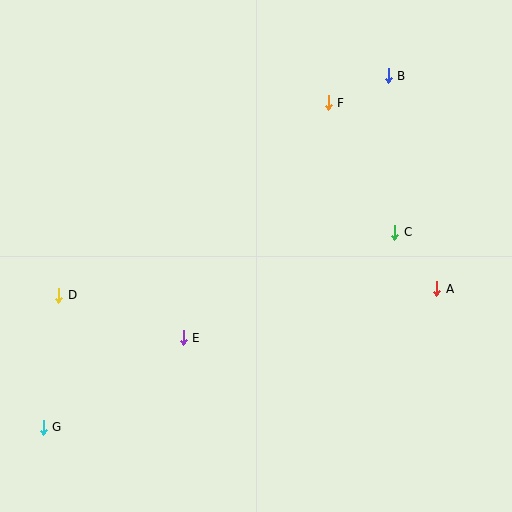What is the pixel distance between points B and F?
The distance between B and F is 66 pixels.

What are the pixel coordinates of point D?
Point D is at (59, 295).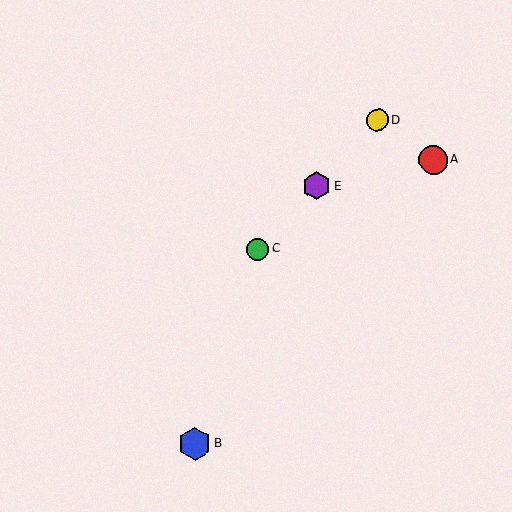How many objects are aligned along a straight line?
3 objects (C, D, E) are aligned along a straight line.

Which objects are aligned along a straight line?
Objects C, D, E are aligned along a straight line.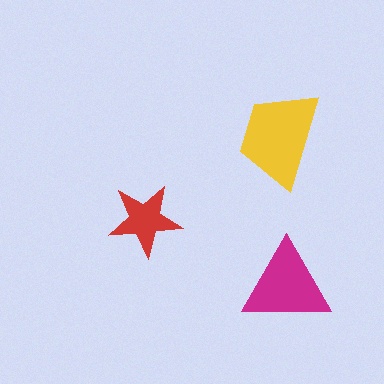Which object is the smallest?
The red star.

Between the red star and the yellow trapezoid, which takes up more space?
The yellow trapezoid.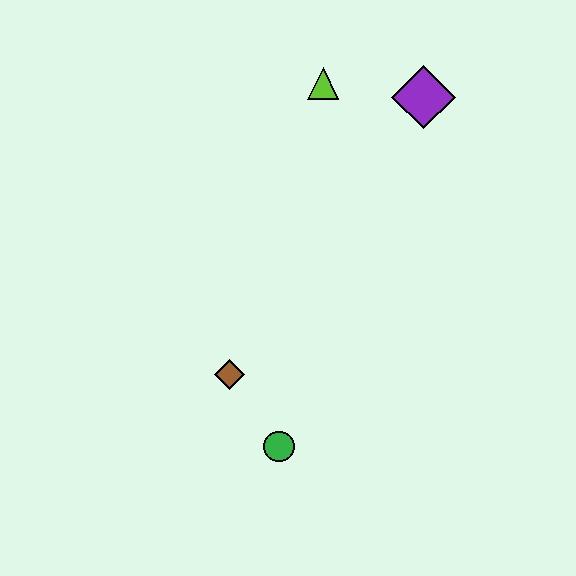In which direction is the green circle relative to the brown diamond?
The green circle is below the brown diamond.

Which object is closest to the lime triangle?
The purple diamond is closest to the lime triangle.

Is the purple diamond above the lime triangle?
No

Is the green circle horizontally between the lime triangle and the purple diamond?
No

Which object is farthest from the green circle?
The purple diamond is farthest from the green circle.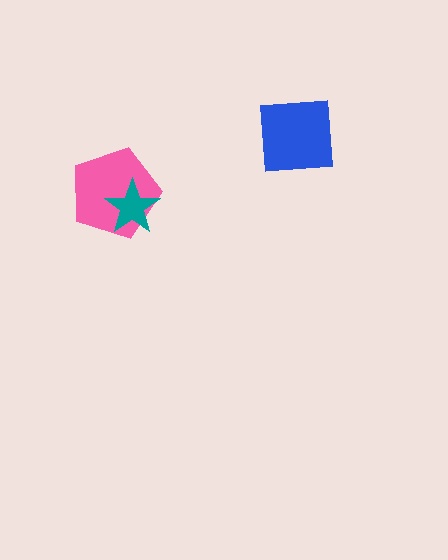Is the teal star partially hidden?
No, no other shape covers it.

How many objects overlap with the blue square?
0 objects overlap with the blue square.